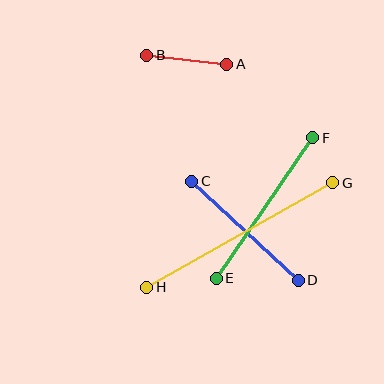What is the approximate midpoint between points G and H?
The midpoint is at approximately (240, 235) pixels.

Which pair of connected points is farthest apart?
Points G and H are farthest apart.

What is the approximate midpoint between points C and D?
The midpoint is at approximately (245, 231) pixels.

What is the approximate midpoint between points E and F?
The midpoint is at approximately (264, 208) pixels.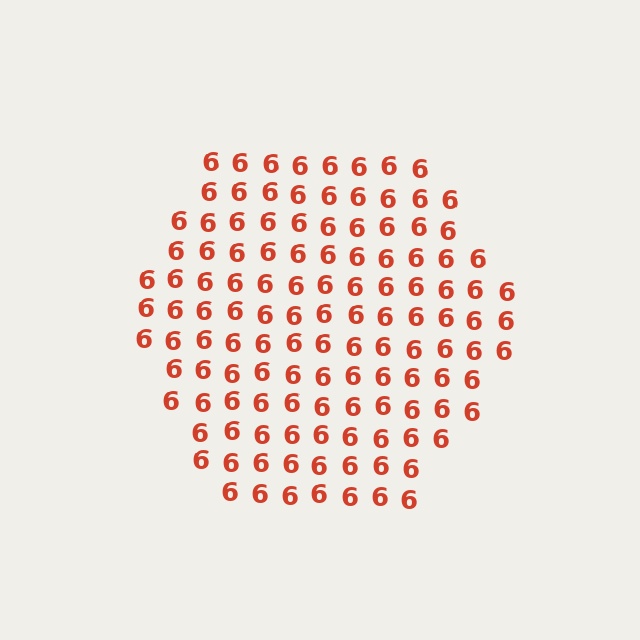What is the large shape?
The large shape is a hexagon.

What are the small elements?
The small elements are digit 6's.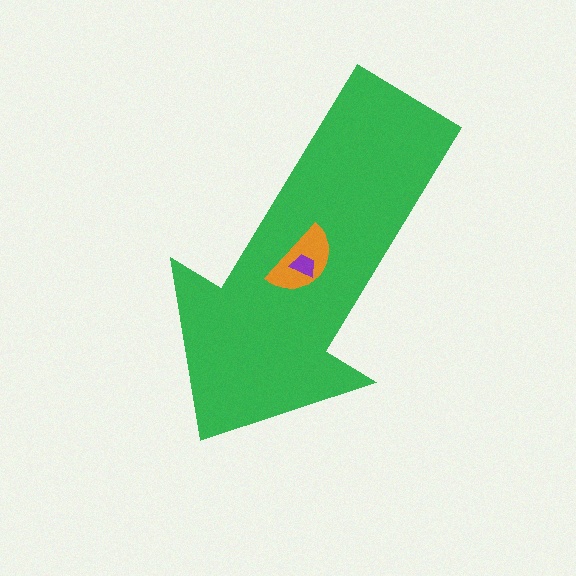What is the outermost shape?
The green arrow.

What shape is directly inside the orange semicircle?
The purple trapezoid.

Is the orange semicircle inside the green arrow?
Yes.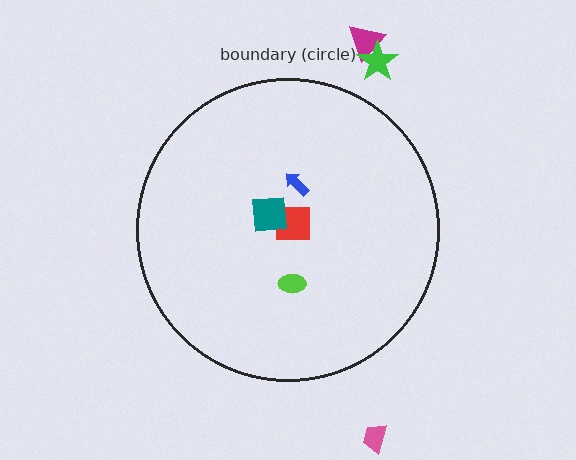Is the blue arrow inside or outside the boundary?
Inside.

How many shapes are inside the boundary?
4 inside, 3 outside.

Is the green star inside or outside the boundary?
Outside.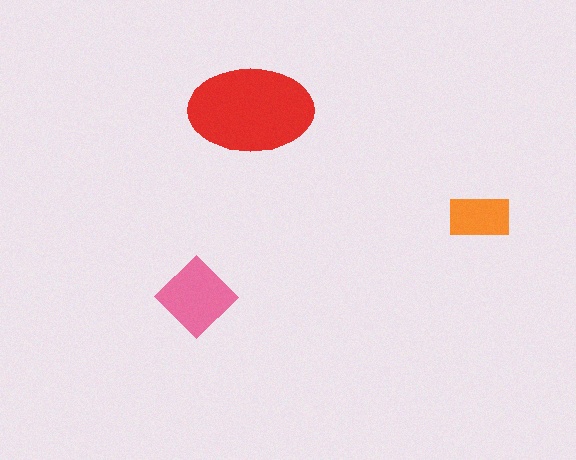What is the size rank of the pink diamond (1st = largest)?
2nd.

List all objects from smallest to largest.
The orange rectangle, the pink diamond, the red ellipse.